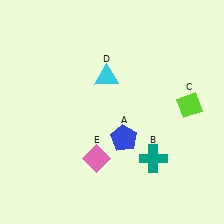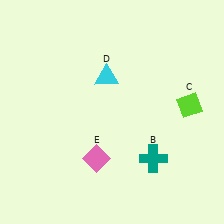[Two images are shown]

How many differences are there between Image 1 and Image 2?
There is 1 difference between the two images.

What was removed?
The blue pentagon (A) was removed in Image 2.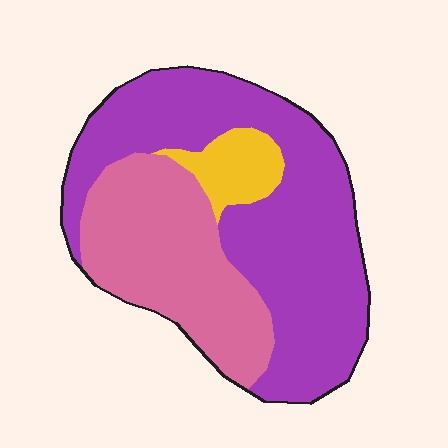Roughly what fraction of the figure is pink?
Pink takes up about one third (1/3) of the figure.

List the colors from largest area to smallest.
From largest to smallest: purple, pink, yellow.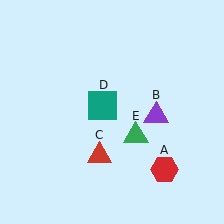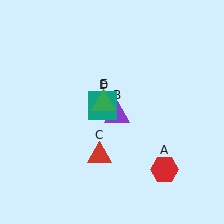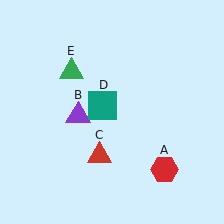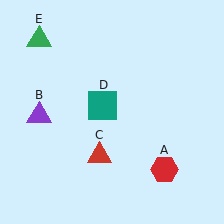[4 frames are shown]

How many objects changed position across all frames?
2 objects changed position: purple triangle (object B), green triangle (object E).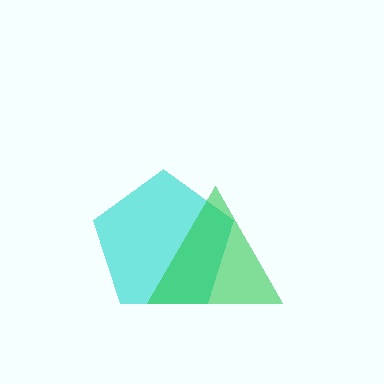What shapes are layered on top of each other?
The layered shapes are: a cyan pentagon, a green triangle.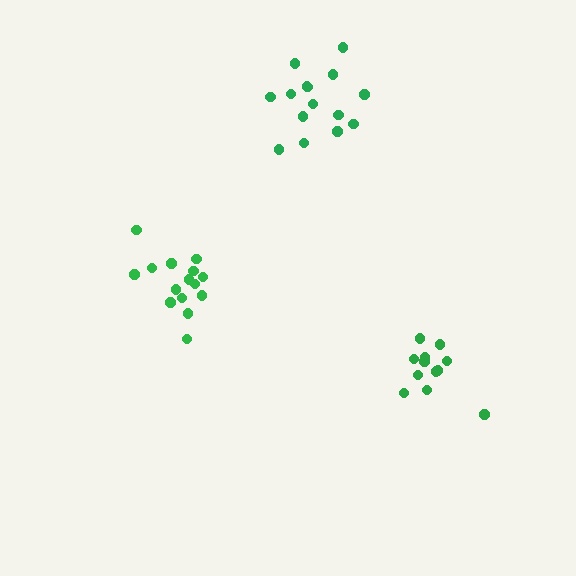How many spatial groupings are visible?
There are 3 spatial groupings.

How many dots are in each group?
Group 1: 12 dots, Group 2: 15 dots, Group 3: 15 dots (42 total).